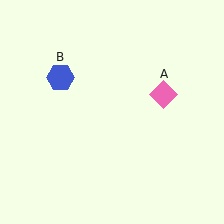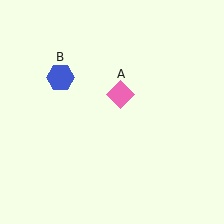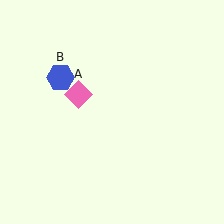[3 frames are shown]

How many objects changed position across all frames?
1 object changed position: pink diamond (object A).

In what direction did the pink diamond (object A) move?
The pink diamond (object A) moved left.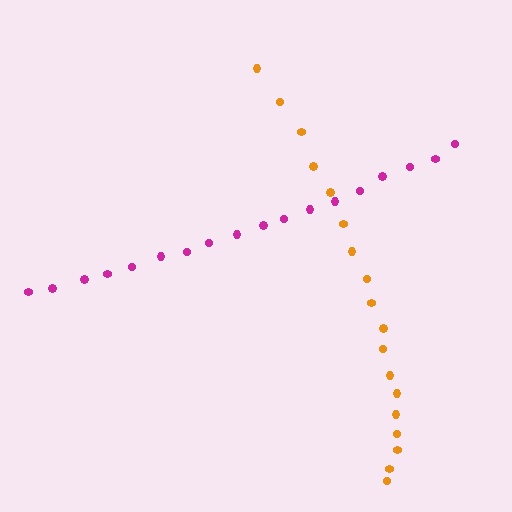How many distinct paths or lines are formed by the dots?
There are 2 distinct paths.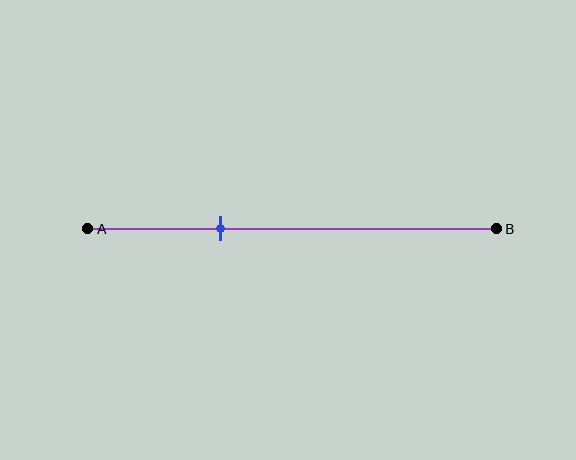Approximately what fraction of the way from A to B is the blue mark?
The blue mark is approximately 35% of the way from A to B.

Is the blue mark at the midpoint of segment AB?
No, the mark is at about 35% from A, not at the 50% midpoint.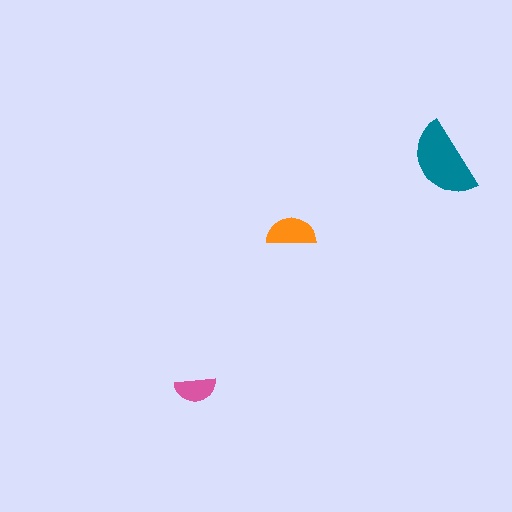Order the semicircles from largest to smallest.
the teal one, the orange one, the pink one.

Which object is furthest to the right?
The teal semicircle is rightmost.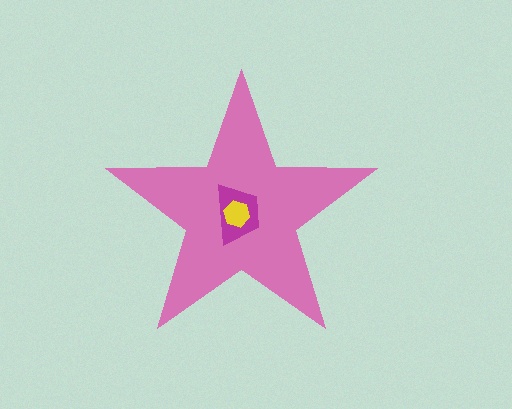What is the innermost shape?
The yellow hexagon.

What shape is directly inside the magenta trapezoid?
The yellow hexagon.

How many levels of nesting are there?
3.